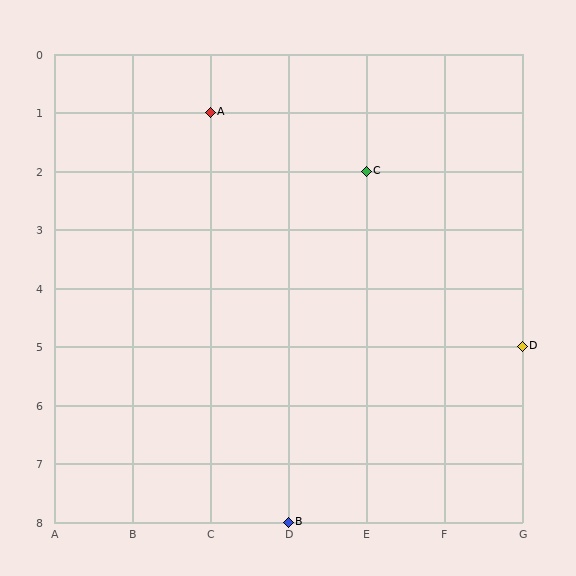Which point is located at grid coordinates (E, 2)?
Point C is at (E, 2).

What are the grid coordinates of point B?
Point B is at grid coordinates (D, 8).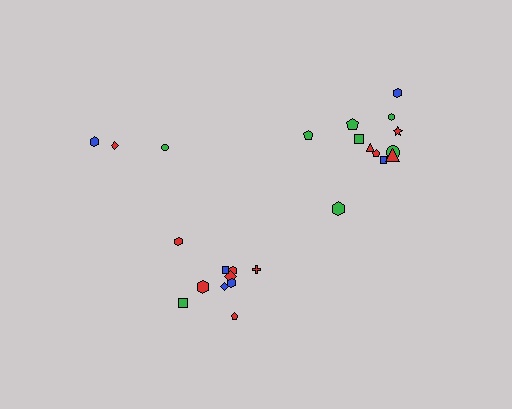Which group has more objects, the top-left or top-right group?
The top-right group.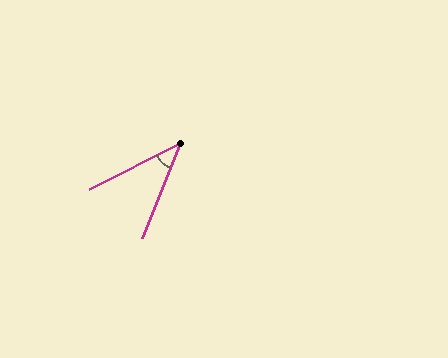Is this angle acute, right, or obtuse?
It is acute.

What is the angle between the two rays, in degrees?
Approximately 41 degrees.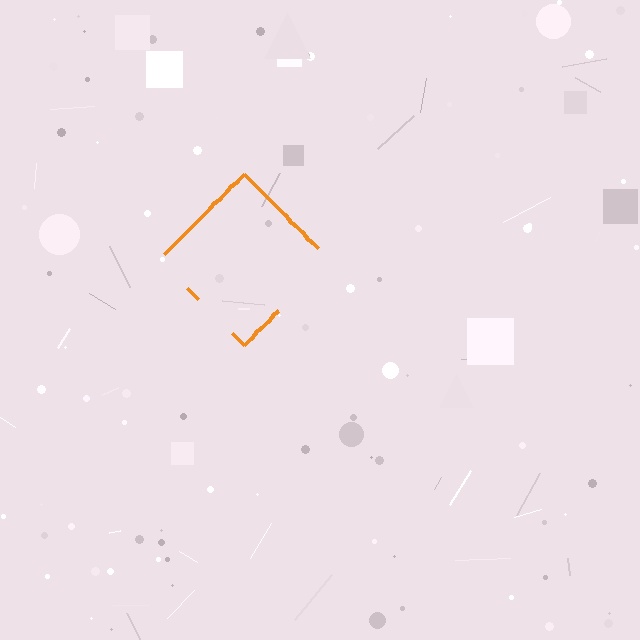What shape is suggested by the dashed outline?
The dashed outline suggests a diamond.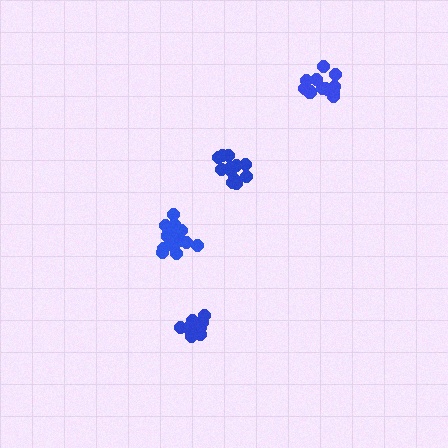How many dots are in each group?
Group 1: 17 dots, Group 2: 12 dots, Group 3: 12 dots, Group 4: 14 dots (55 total).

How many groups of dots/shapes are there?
There are 4 groups.